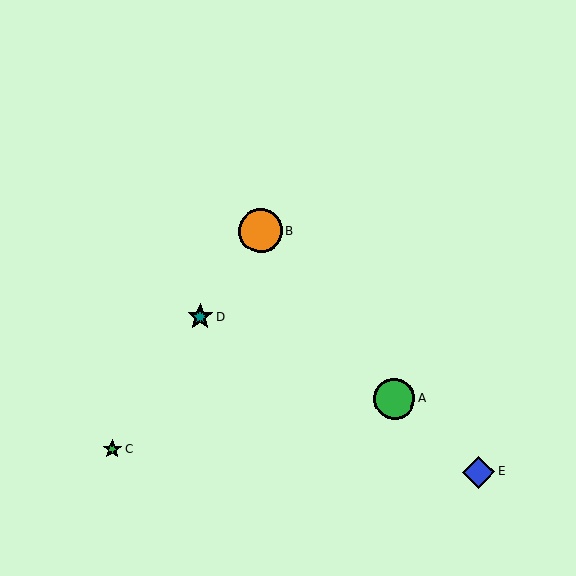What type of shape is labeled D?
Shape D is a teal star.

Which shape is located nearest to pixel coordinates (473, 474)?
The blue diamond (labeled E) at (479, 472) is nearest to that location.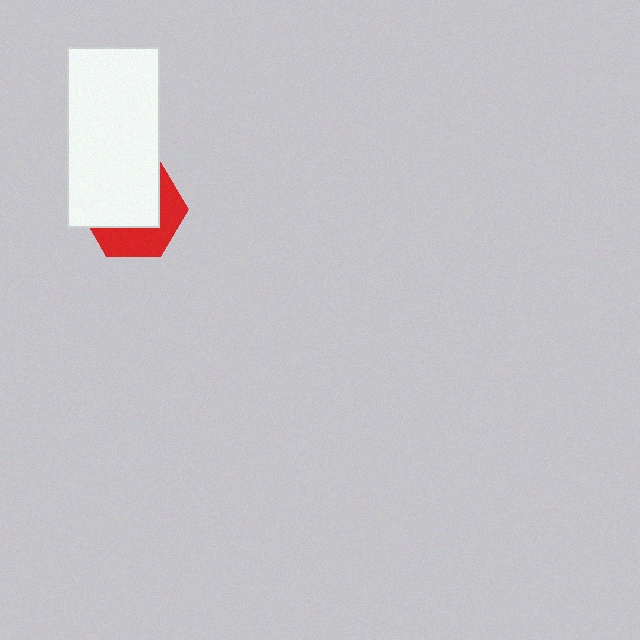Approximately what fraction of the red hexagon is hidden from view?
Roughly 58% of the red hexagon is hidden behind the white rectangle.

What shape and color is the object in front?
The object in front is a white rectangle.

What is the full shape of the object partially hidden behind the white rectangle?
The partially hidden object is a red hexagon.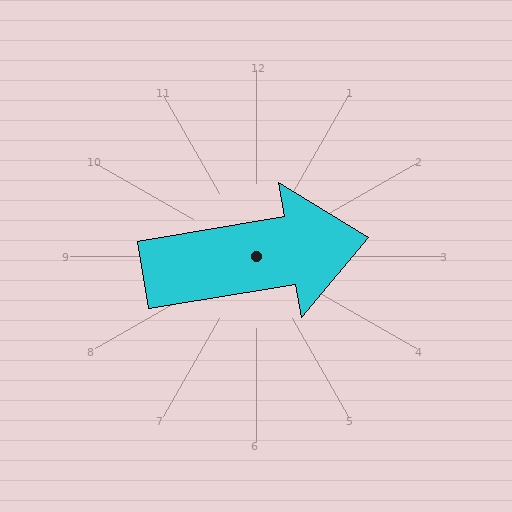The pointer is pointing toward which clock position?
Roughly 3 o'clock.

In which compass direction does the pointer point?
East.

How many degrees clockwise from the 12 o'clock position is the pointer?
Approximately 81 degrees.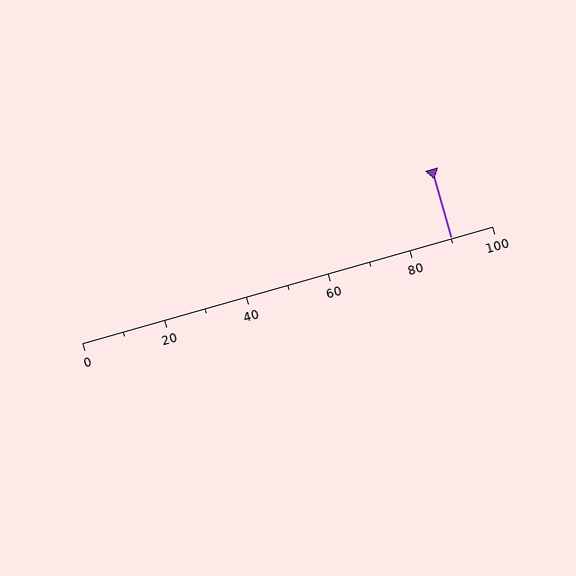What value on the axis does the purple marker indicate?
The marker indicates approximately 90.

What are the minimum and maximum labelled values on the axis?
The axis runs from 0 to 100.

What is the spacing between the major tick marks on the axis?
The major ticks are spaced 20 apart.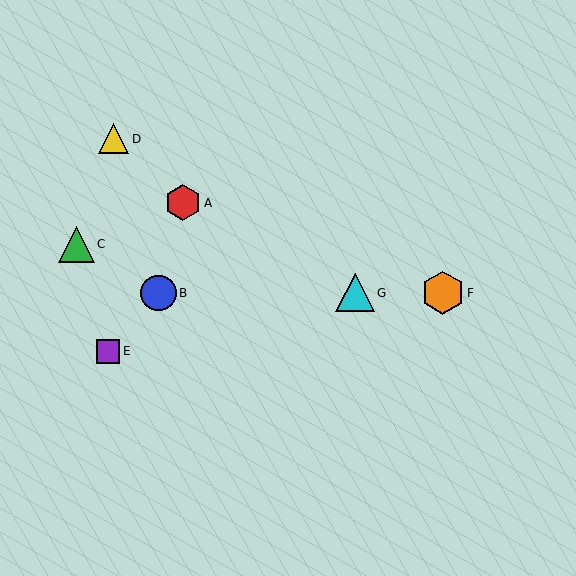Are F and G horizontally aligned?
Yes, both are at y≈293.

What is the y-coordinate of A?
Object A is at y≈203.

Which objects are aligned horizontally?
Objects B, F, G are aligned horizontally.